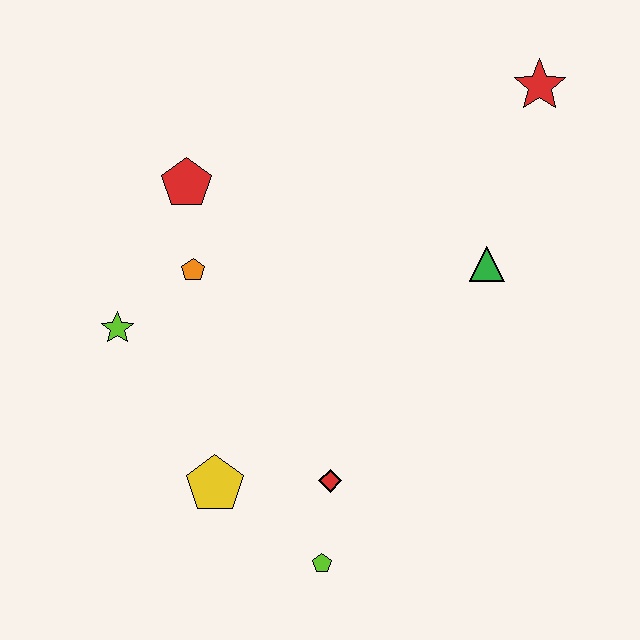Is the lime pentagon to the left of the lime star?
No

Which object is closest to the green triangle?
The red star is closest to the green triangle.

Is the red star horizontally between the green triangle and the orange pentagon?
No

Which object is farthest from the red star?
The lime pentagon is farthest from the red star.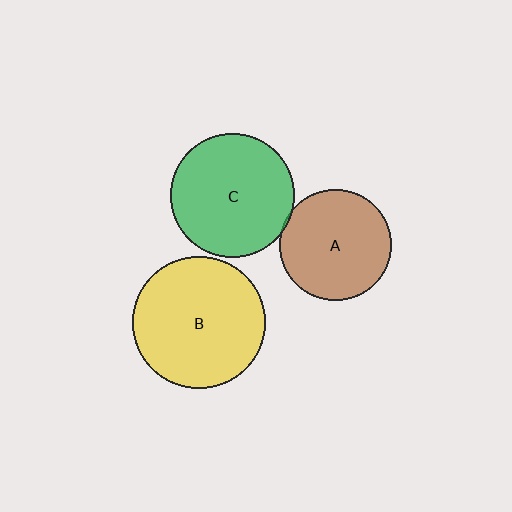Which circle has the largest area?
Circle B (yellow).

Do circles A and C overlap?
Yes.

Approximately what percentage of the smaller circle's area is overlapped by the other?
Approximately 5%.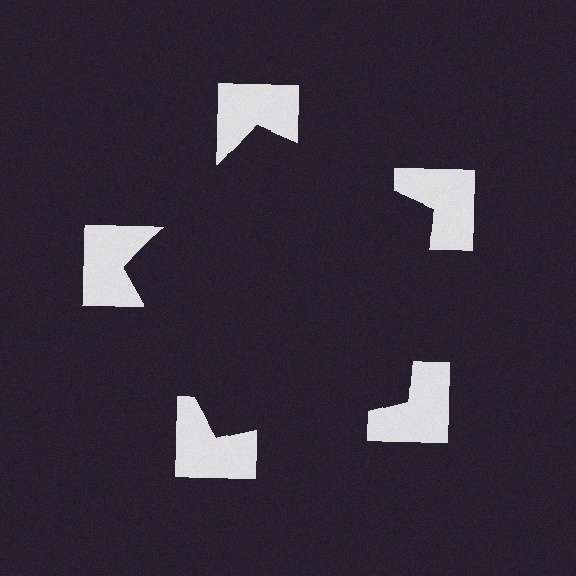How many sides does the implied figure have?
5 sides.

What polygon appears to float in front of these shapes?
An illusory pentagon — its edges are inferred from the aligned wedge cuts in the notched squares, not physically drawn.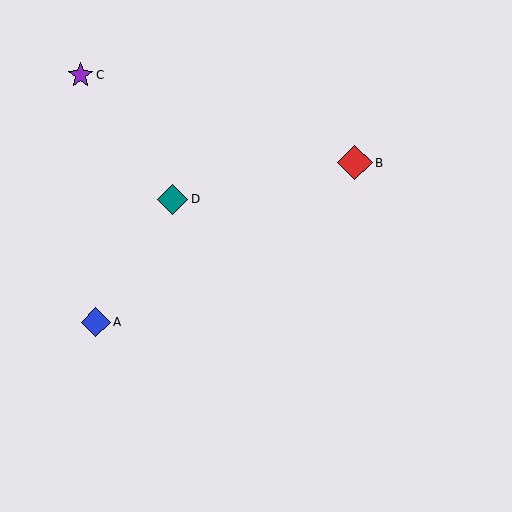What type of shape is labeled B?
Shape B is a red diamond.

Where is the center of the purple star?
The center of the purple star is at (81, 75).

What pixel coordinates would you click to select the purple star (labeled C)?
Click at (81, 75) to select the purple star C.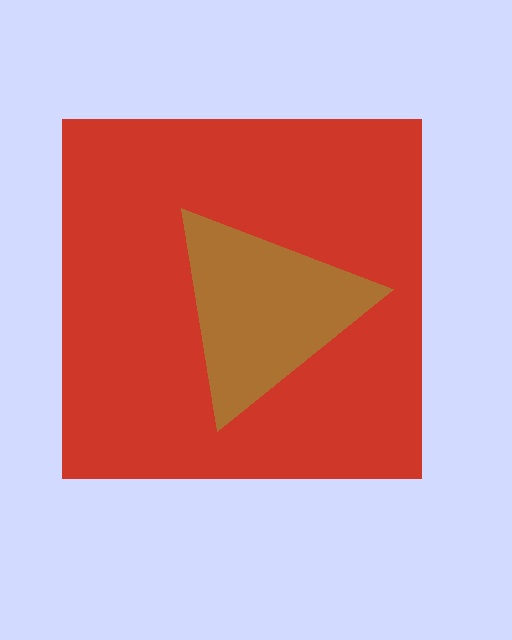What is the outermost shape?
The red square.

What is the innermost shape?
The brown triangle.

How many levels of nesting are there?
2.